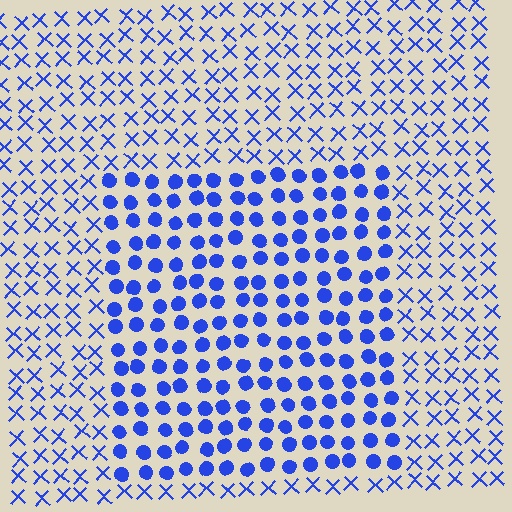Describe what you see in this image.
The image is filled with small blue elements arranged in a uniform grid. A rectangle-shaped region contains circles, while the surrounding area contains X marks. The boundary is defined purely by the change in element shape.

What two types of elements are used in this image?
The image uses circles inside the rectangle region and X marks outside it.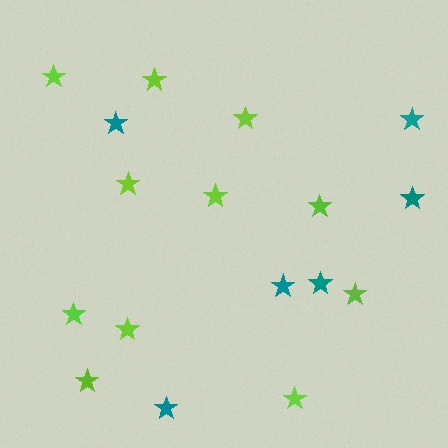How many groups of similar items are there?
There are 2 groups: one group of lime stars (11) and one group of teal stars (6).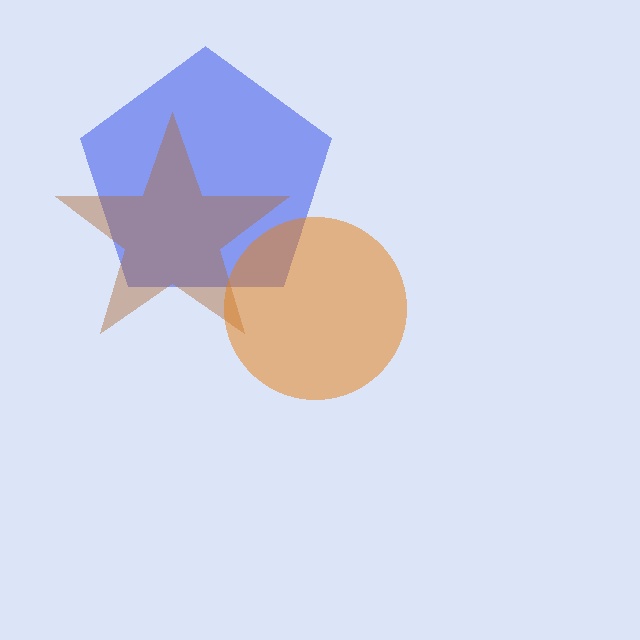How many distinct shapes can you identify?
There are 3 distinct shapes: a blue pentagon, a brown star, an orange circle.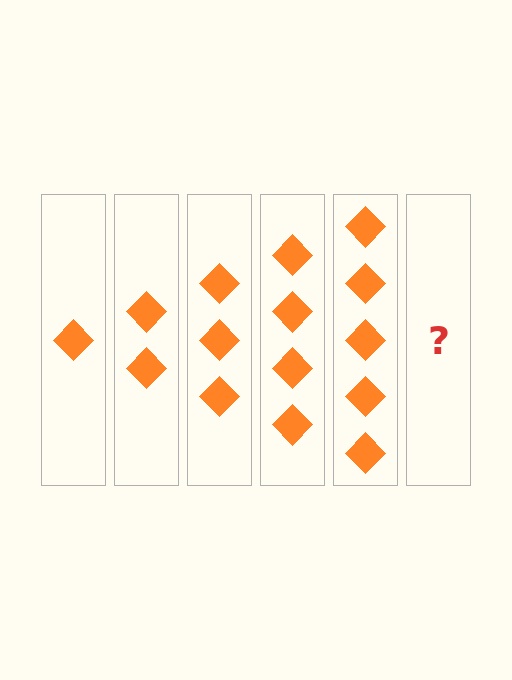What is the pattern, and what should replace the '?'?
The pattern is that each step adds one more diamond. The '?' should be 6 diamonds.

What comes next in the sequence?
The next element should be 6 diamonds.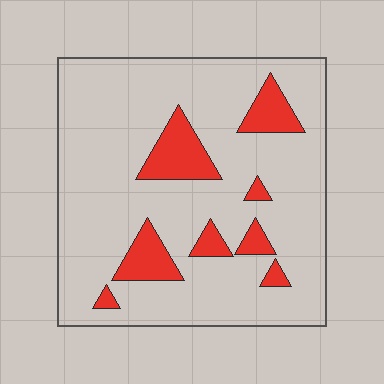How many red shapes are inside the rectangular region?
8.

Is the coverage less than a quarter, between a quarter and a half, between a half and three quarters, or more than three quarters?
Less than a quarter.